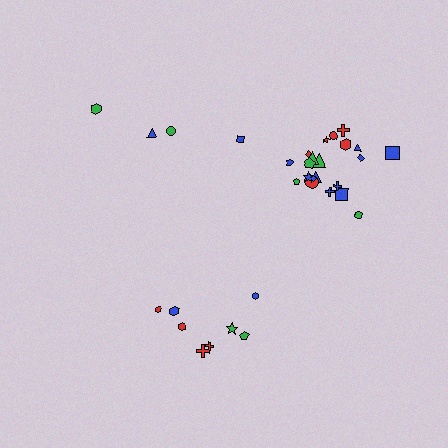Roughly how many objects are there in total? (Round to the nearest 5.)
Roughly 35 objects in total.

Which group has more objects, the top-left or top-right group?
The top-right group.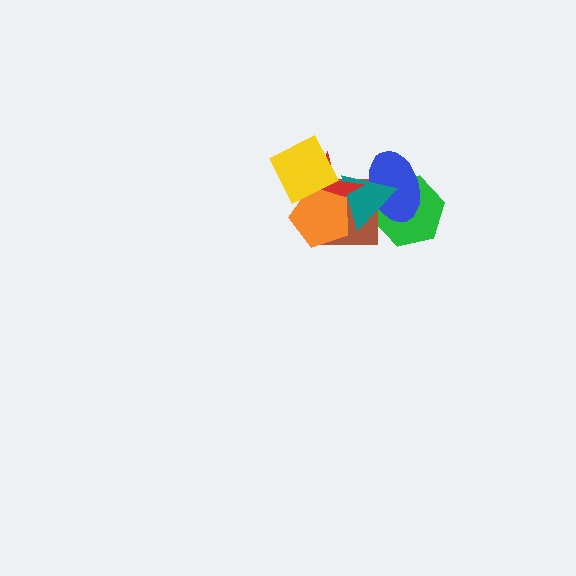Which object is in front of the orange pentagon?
The yellow square is in front of the orange pentagon.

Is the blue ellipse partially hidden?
Yes, it is partially covered by another shape.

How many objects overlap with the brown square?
4 objects overlap with the brown square.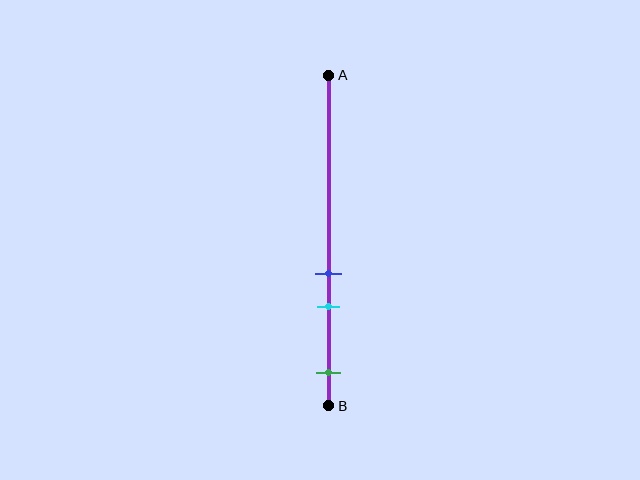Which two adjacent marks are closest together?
The blue and cyan marks are the closest adjacent pair.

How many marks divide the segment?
There are 3 marks dividing the segment.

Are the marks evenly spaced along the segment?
No, the marks are not evenly spaced.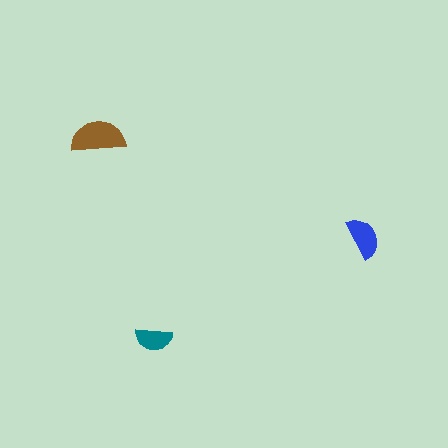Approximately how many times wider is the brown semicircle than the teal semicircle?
About 1.5 times wider.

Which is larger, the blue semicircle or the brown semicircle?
The brown one.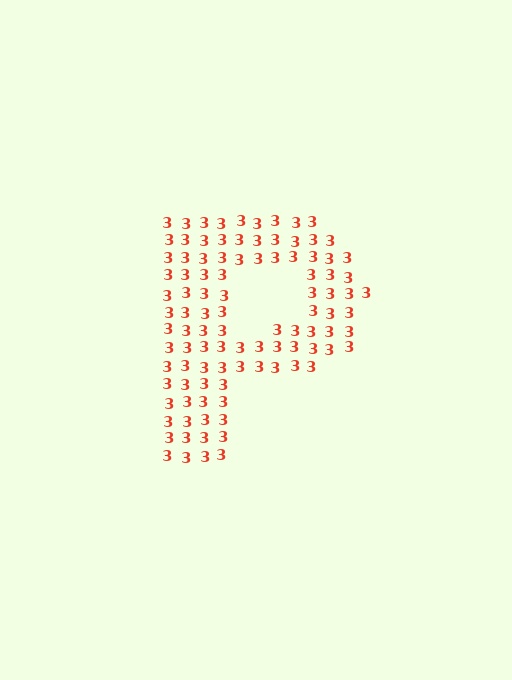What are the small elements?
The small elements are digit 3's.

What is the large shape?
The large shape is the letter P.